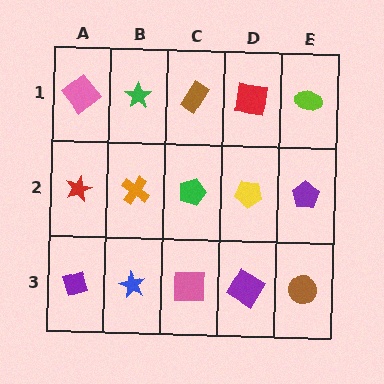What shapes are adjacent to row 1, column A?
A red star (row 2, column A), a green star (row 1, column B).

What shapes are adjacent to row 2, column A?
A pink diamond (row 1, column A), a purple diamond (row 3, column A), an orange cross (row 2, column B).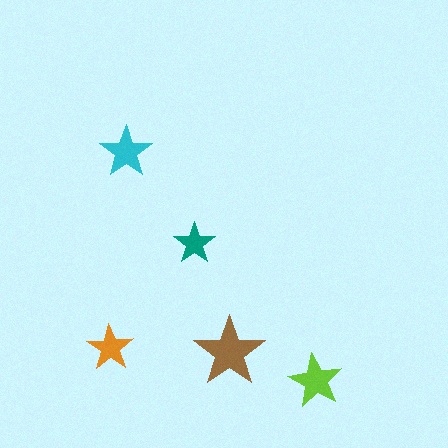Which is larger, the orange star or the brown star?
The brown one.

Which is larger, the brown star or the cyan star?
The brown one.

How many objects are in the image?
There are 5 objects in the image.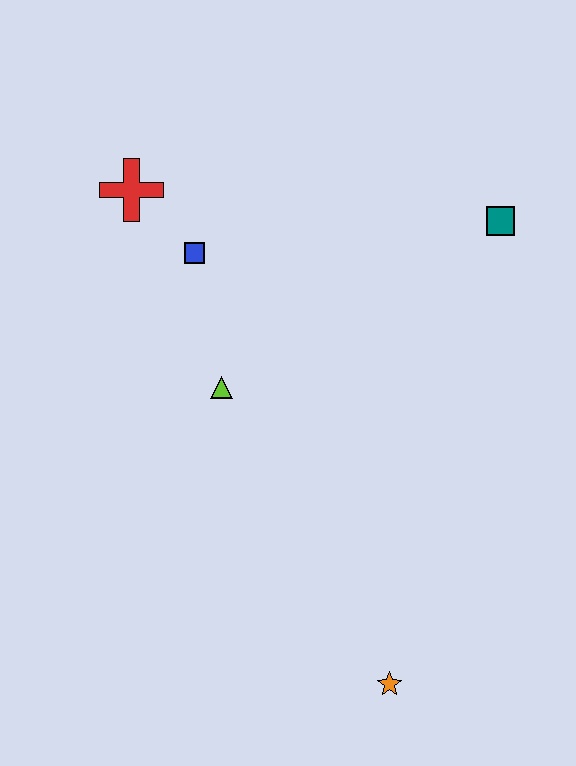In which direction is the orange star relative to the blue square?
The orange star is below the blue square.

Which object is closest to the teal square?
The blue square is closest to the teal square.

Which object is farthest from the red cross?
The orange star is farthest from the red cross.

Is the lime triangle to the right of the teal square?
No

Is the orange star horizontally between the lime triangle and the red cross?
No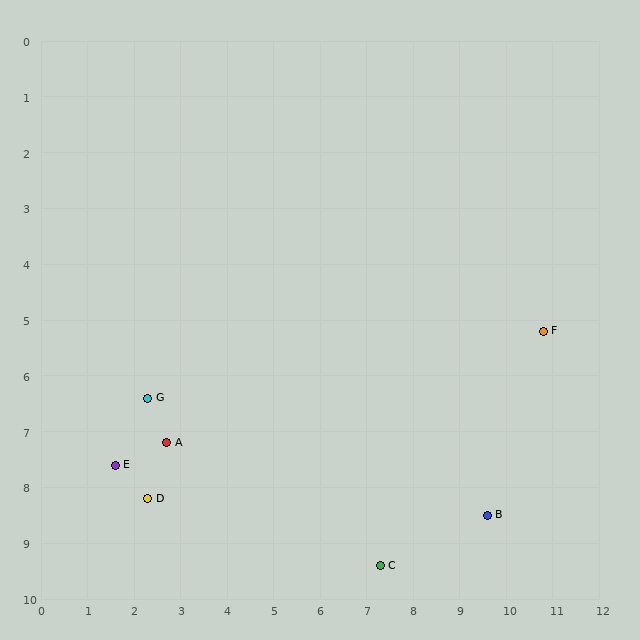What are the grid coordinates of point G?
Point G is at approximately (2.3, 6.4).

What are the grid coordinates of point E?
Point E is at approximately (1.6, 7.6).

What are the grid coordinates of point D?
Point D is at approximately (2.3, 8.2).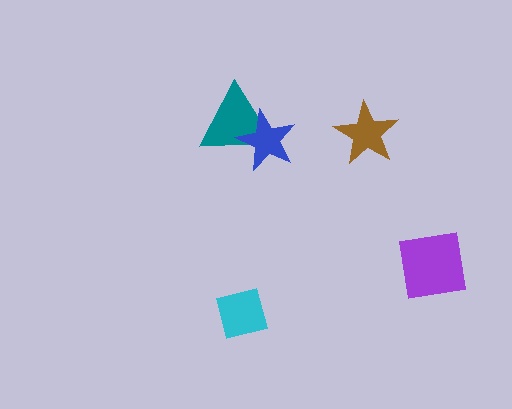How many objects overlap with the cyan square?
0 objects overlap with the cyan square.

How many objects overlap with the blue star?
1 object overlaps with the blue star.